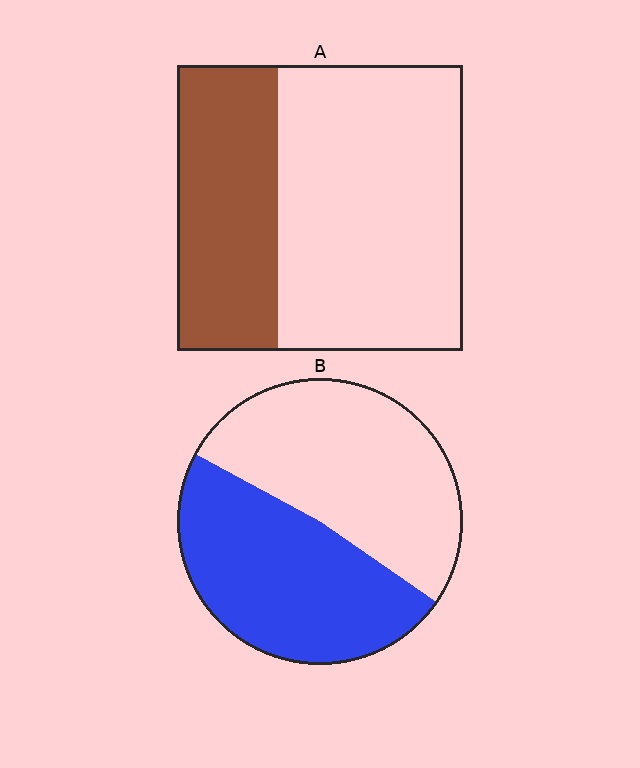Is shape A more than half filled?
No.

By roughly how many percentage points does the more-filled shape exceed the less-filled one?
By roughly 15 percentage points (B over A).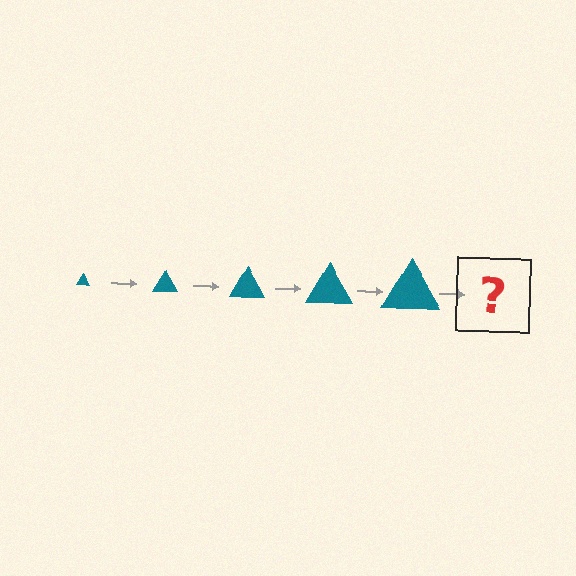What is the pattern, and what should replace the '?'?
The pattern is that the triangle gets progressively larger each step. The '?' should be a teal triangle, larger than the previous one.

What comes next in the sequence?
The next element should be a teal triangle, larger than the previous one.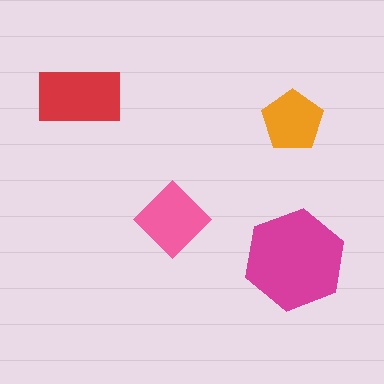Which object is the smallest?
The orange pentagon.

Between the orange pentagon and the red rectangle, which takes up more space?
The red rectangle.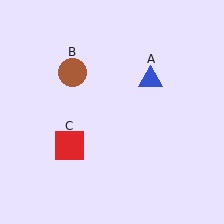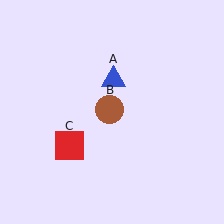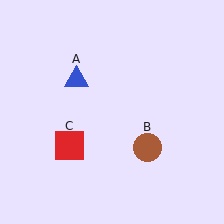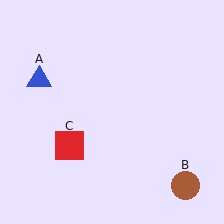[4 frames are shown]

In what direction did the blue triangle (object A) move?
The blue triangle (object A) moved left.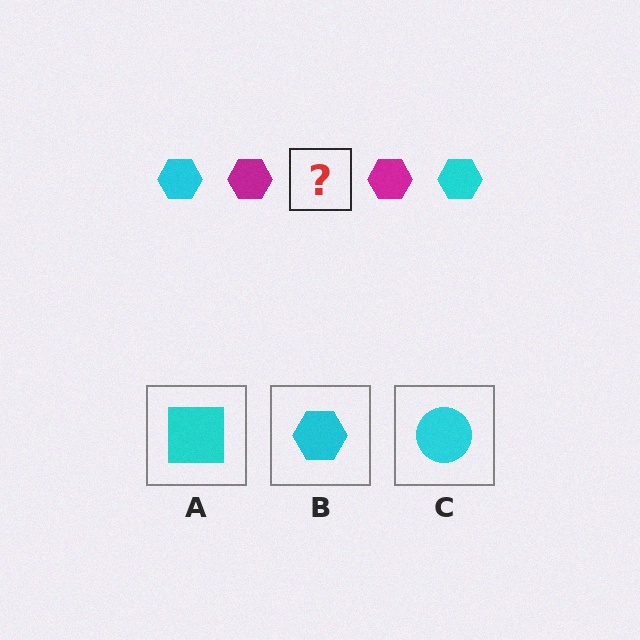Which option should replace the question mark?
Option B.